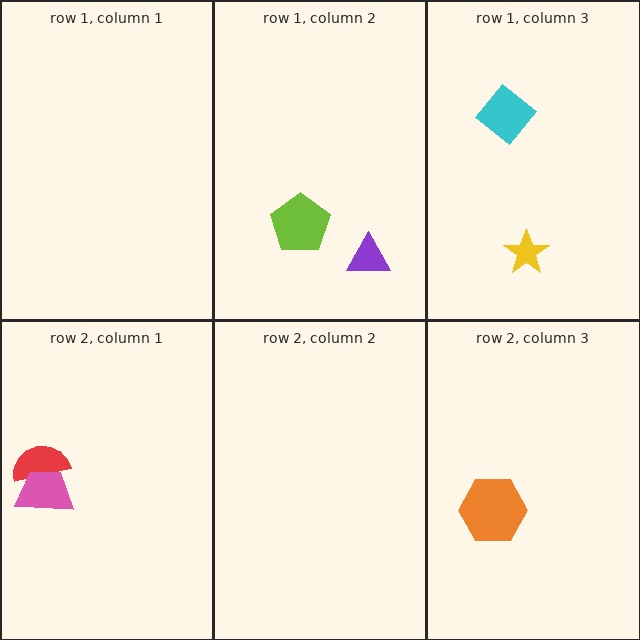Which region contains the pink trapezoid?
The row 2, column 1 region.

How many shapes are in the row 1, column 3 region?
2.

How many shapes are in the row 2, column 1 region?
2.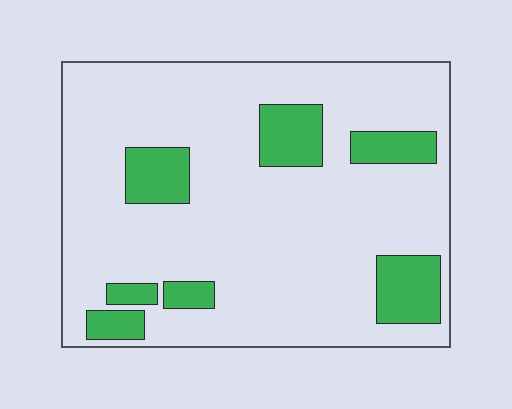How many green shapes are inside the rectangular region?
7.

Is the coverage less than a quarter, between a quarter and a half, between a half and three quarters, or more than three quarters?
Less than a quarter.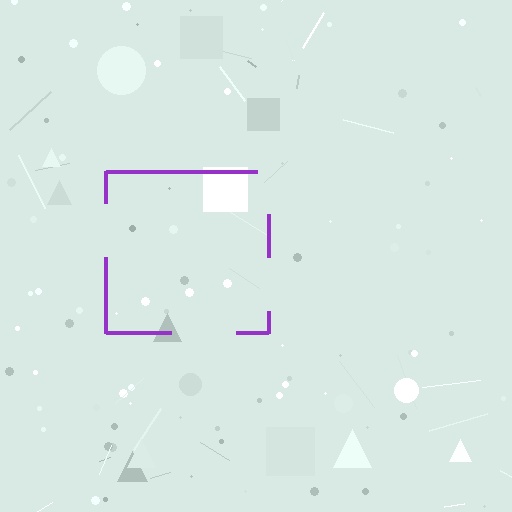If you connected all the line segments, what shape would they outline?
They would outline a square.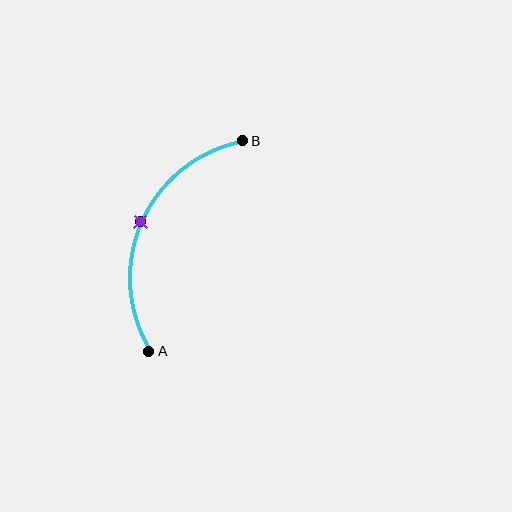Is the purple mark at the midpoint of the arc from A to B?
Yes. The purple mark lies on the arc at equal arc-length from both A and B — it is the arc midpoint.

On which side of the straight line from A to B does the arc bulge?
The arc bulges to the left of the straight line connecting A and B.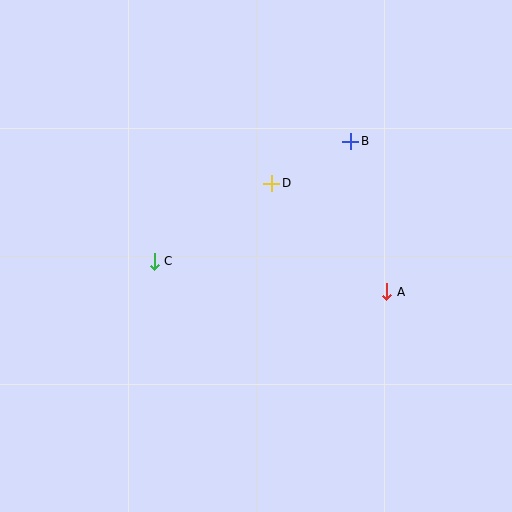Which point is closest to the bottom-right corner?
Point A is closest to the bottom-right corner.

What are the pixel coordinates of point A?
Point A is at (387, 292).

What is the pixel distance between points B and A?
The distance between B and A is 155 pixels.